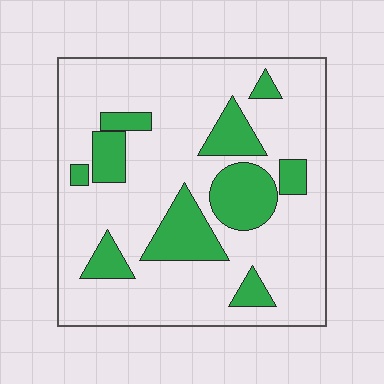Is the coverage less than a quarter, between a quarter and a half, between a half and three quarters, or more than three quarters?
Less than a quarter.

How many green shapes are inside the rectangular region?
10.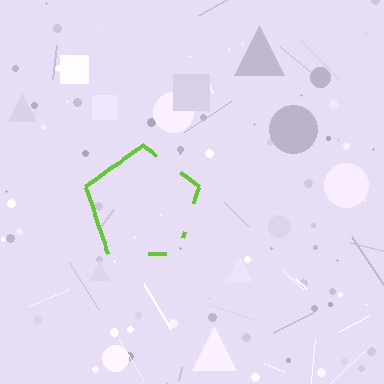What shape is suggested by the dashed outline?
The dashed outline suggests a pentagon.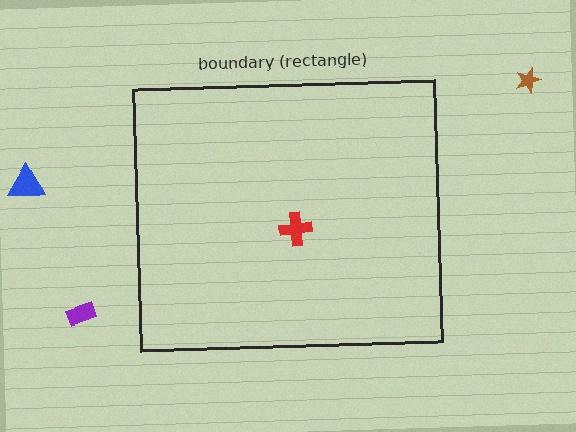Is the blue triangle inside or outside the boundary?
Outside.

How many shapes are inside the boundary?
1 inside, 3 outside.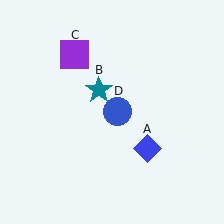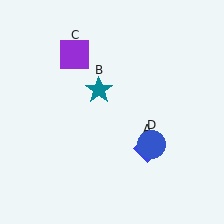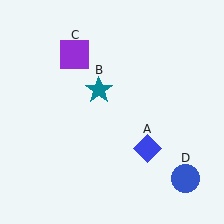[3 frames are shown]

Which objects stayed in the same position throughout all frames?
Blue diamond (object A) and teal star (object B) and purple square (object C) remained stationary.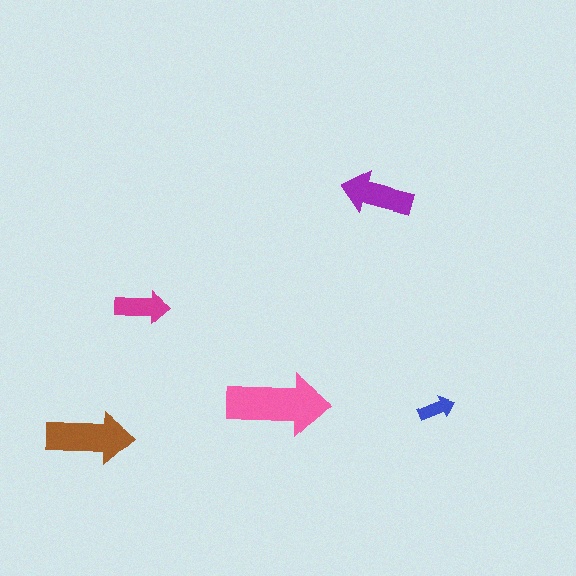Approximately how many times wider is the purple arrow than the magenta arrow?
About 1.5 times wider.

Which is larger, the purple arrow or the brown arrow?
The brown one.